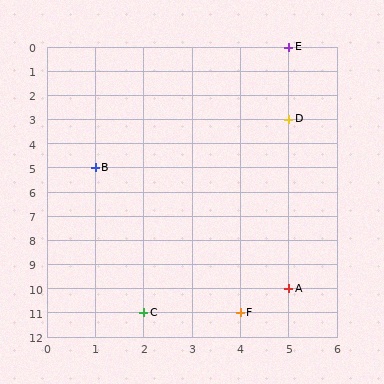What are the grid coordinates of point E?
Point E is at grid coordinates (5, 0).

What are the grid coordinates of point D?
Point D is at grid coordinates (5, 3).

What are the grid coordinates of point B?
Point B is at grid coordinates (1, 5).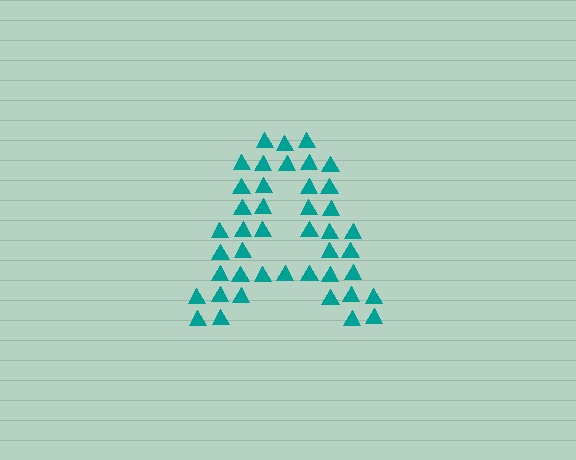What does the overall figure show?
The overall figure shows the letter A.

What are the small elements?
The small elements are triangles.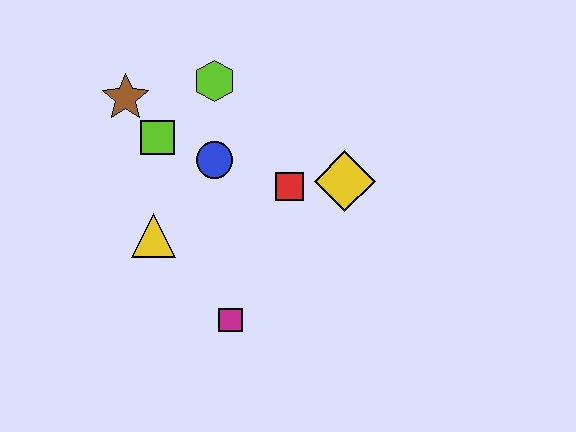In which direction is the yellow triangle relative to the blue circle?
The yellow triangle is below the blue circle.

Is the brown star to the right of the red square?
No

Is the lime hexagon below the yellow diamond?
No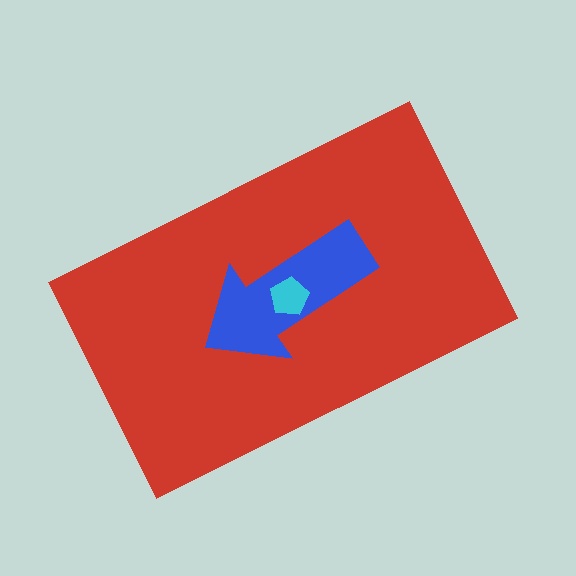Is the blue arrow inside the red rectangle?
Yes.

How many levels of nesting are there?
3.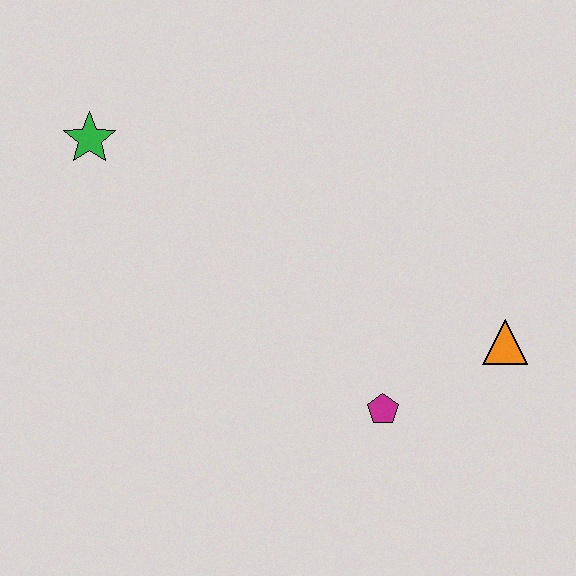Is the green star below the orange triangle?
No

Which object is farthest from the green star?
The orange triangle is farthest from the green star.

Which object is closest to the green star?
The magenta pentagon is closest to the green star.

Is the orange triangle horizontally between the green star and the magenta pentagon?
No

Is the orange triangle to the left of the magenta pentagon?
No